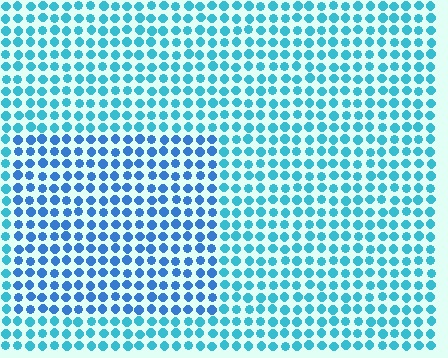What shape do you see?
I see a rectangle.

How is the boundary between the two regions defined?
The boundary is defined purely by a slight shift in hue (about 26 degrees). Spacing, size, and orientation are identical on both sides.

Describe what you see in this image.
The image is filled with small cyan elements in a uniform arrangement. A rectangle-shaped region is visible where the elements are tinted to a slightly different hue, forming a subtle color boundary.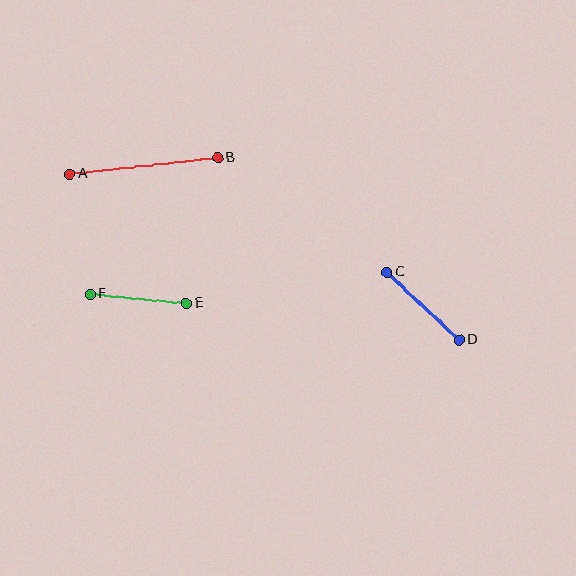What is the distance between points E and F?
The distance is approximately 97 pixels.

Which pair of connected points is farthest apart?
Points A and B are farthest apart.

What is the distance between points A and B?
The distance is approximately 149 pixels.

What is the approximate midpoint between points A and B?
The midpoint is at approximately (144, 166) pixels.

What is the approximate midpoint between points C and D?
The midpoint is at approximately (423, 306) pixels.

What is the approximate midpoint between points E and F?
The midpoint is at approximately (138, 299) pixels.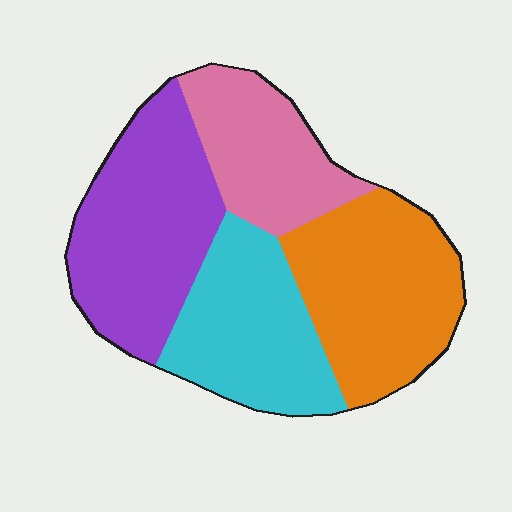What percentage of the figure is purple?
Purple covers around 30% of the figure.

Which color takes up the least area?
Pink, at roughly 20%.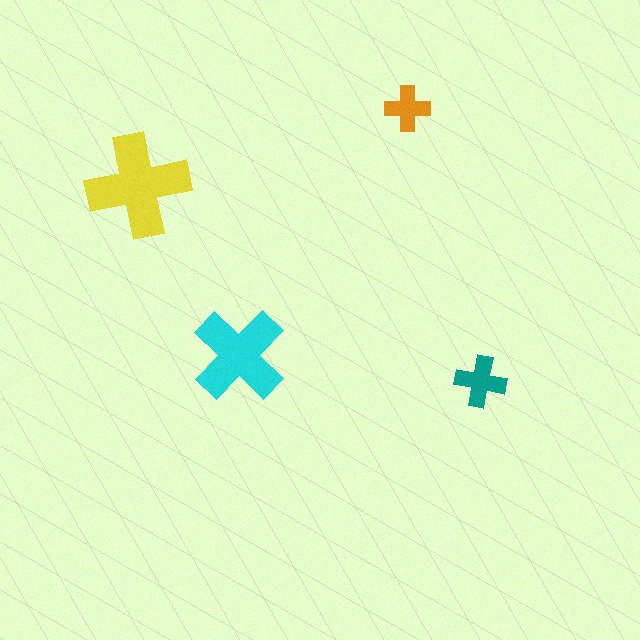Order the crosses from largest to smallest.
the yellow one, the cyan one, the teal one, the orange one.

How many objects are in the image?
There are 4 objects in the image.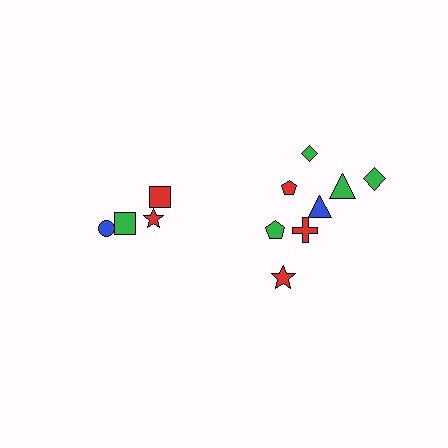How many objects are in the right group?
There are 8 objects.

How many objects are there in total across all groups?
There are 12 objects.